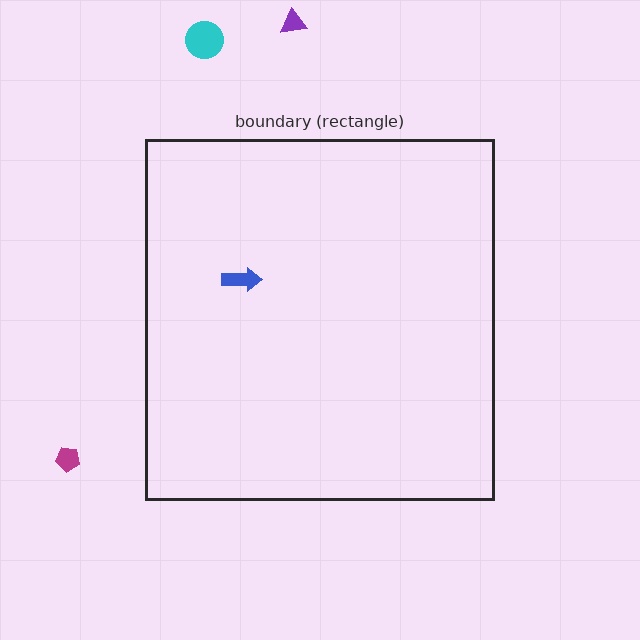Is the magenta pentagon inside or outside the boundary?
Outside.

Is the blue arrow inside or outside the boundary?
Inside.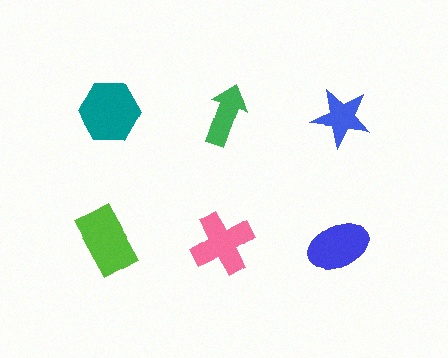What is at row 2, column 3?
A blue ellipse.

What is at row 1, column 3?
A blue star.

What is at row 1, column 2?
A green arrow.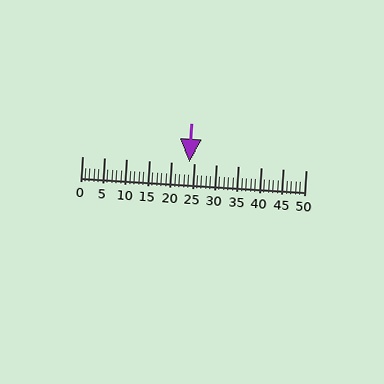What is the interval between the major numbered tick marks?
The major tick marks are spaced 5 units apart.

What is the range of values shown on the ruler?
The ruler shows values from 0 to 50.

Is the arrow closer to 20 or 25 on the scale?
The arrow is closer to 25.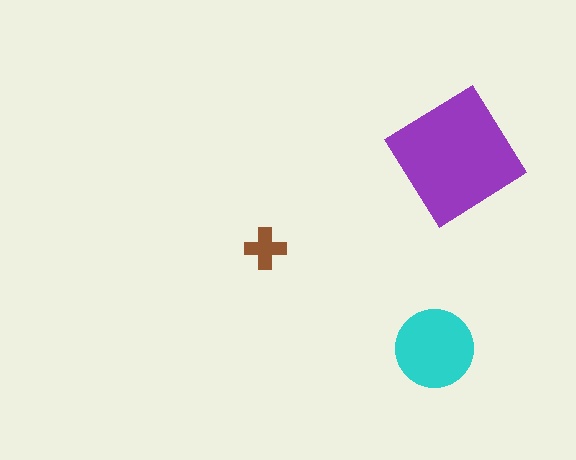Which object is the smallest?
The brown cross.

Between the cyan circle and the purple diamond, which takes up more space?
The purple diamond.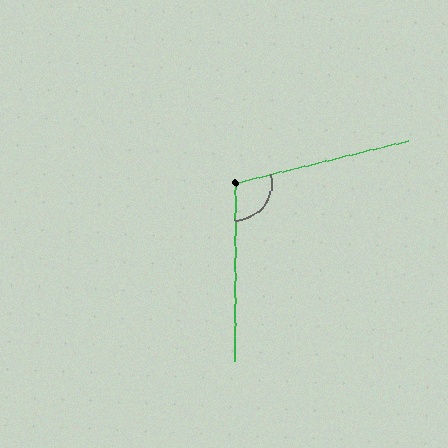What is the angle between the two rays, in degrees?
Approximately 104 degrees.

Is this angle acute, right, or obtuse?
It is obtuse.